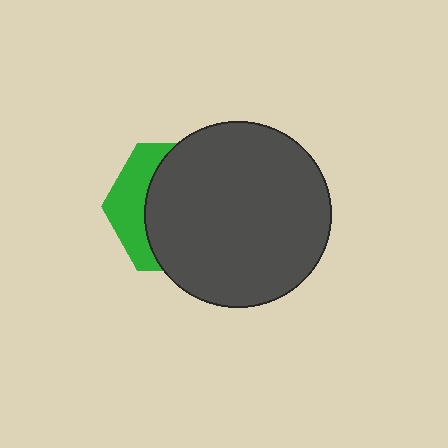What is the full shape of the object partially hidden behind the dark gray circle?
The partially hidden object is a green hexagon.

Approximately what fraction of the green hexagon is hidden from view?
Roughly 70% of the green hexagon is hidden behind the dark gray circle.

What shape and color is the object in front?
The object in front is a dark gray circle.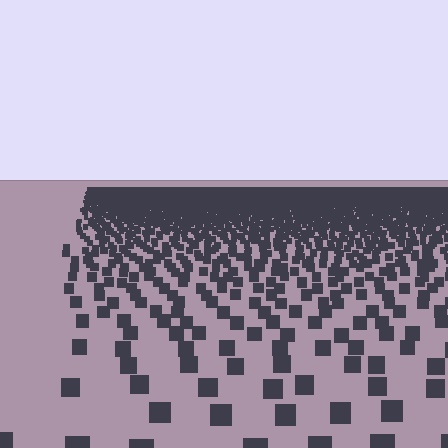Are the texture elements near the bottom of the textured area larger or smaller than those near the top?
Larger. Near the bottom, elements are closer to the viewer and appear at a bigger on-screen size.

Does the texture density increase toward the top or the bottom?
Density increases toward the top.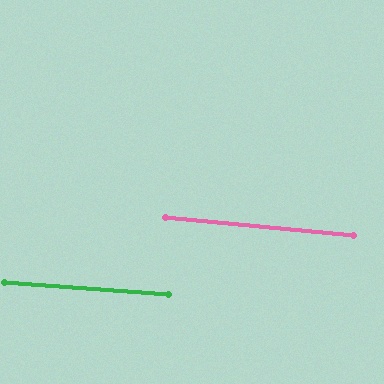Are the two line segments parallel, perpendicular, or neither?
Parallel — their directions differ by only 1.0°.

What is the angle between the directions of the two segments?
Approximately 1 degree.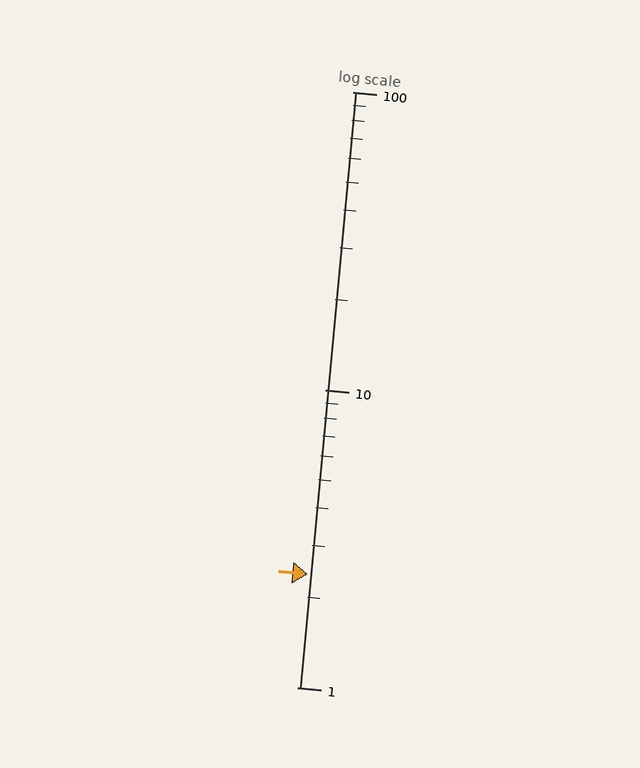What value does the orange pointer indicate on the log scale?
The pointer indicates approximately 2.4.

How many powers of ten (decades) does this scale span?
The scale spans 2 decades, from 1 to 100.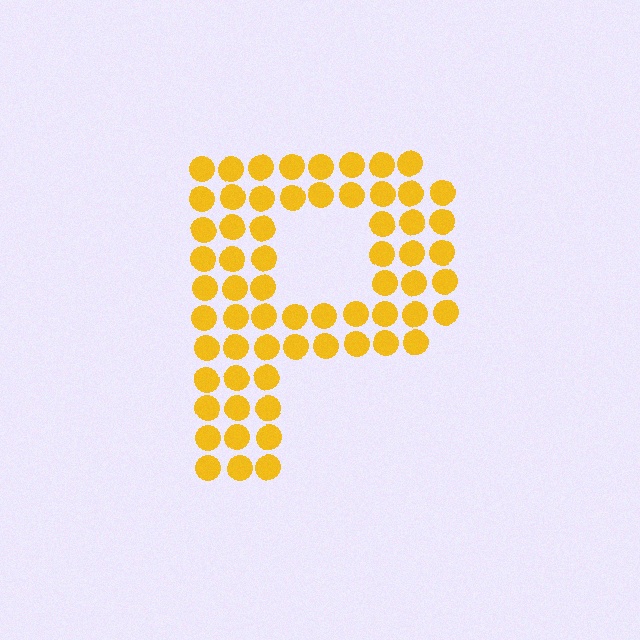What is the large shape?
The large shape is the letter P.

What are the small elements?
The small elements are circles.